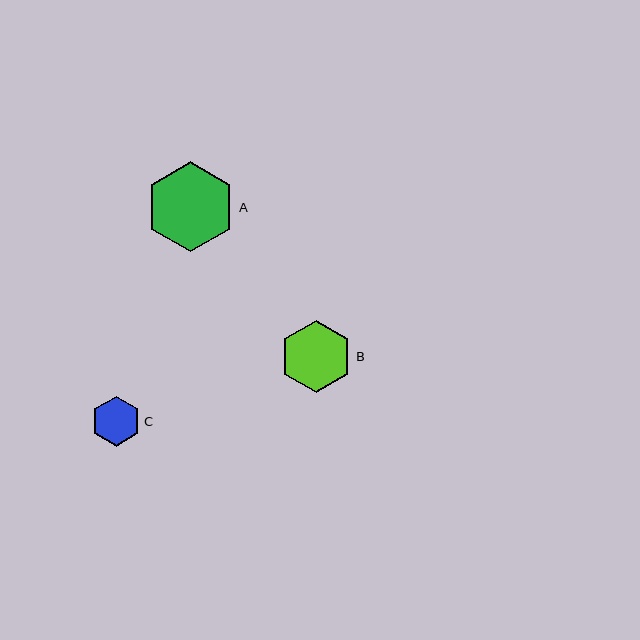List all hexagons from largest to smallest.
From largest to smallest: A, B, C.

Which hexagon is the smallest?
Hexagon C is the smallest with a size of approximately 50 pixels.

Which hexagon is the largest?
Hexagon A is the largest with a size of approximately 90 pixels.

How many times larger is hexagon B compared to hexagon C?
Hexagon B is approximately 1.5 times the size of hexagon C.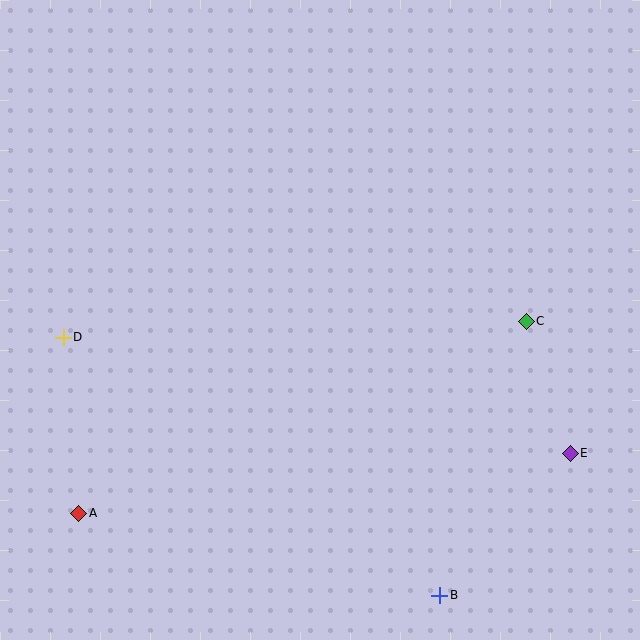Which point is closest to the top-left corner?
Point D is closest to the top-left corner.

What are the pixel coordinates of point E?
Point E is at (570, 453).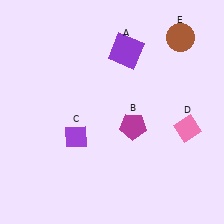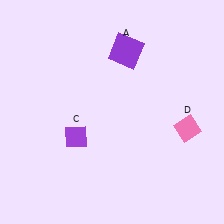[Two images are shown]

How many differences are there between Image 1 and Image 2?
There are 2 differences between the two images.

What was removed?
The brown circle (E), the magenta pentagon (B) were removed in Image 2.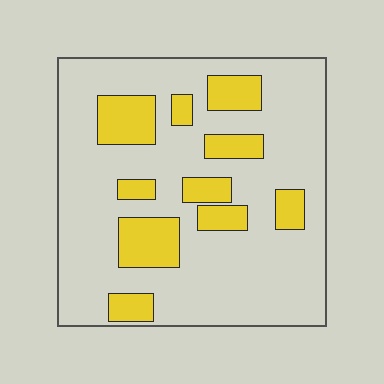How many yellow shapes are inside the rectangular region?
10.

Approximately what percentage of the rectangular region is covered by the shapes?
Approximately 20%.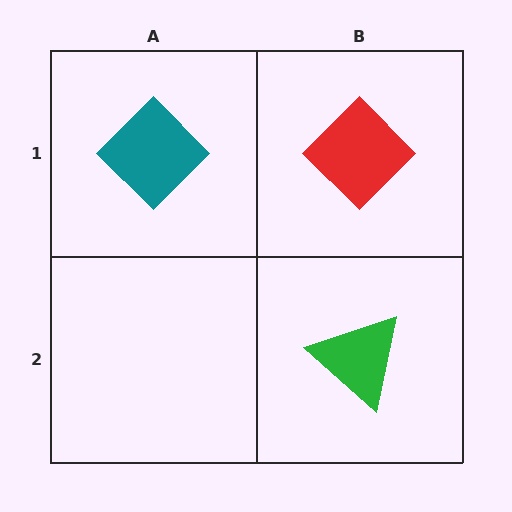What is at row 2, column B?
A green triangle.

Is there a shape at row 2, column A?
No, that cell is empty.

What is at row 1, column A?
A teal diamond.